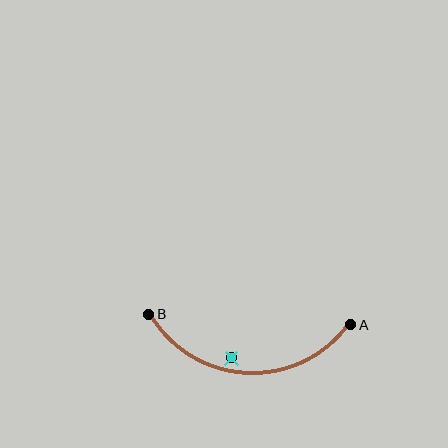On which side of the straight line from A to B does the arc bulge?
The arc bulges below the straight line connecting A and B.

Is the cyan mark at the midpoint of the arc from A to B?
No — the cyan mark does not lie on the arc at all. It sits slightly inside the curve.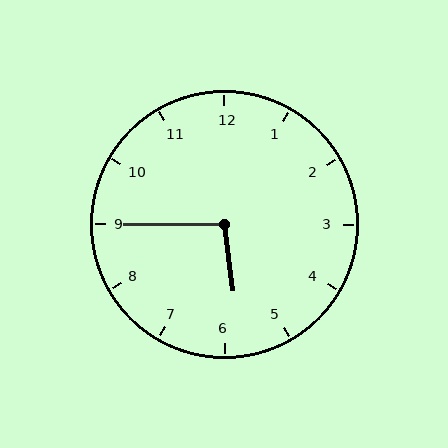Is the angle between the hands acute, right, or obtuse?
It is obtuse.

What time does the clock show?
5:45.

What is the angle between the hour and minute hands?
Approximately 98 degrees.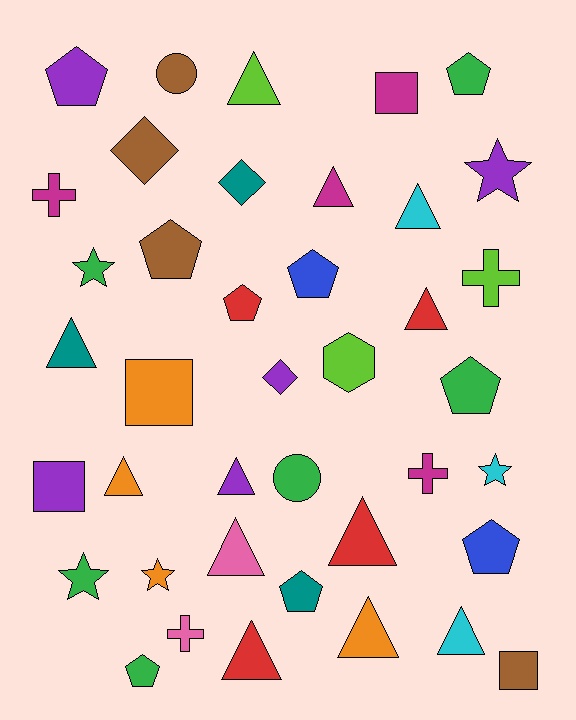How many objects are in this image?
There are 40 objects.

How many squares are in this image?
There are 4 squares.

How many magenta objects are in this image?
There are 4 magenta objects.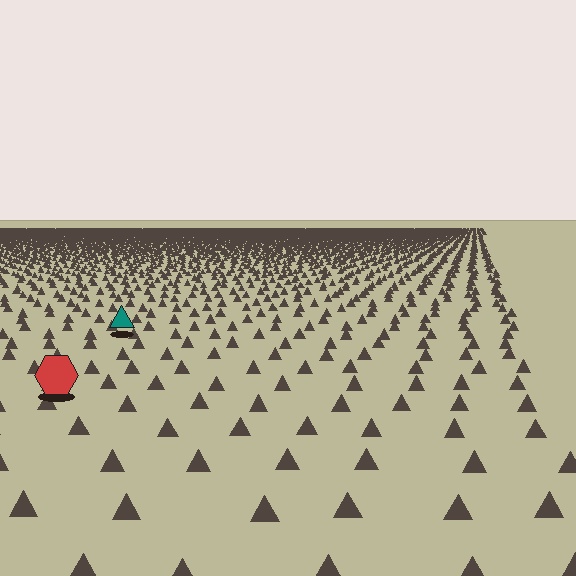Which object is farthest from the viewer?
The teal triangle is farthest from the viewer. It appears smaller and the ground texture around it is denser.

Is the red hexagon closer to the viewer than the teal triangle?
Yes. The red hexagon is closer — you can tell from the texture gradient: the ground texture is coarser near it.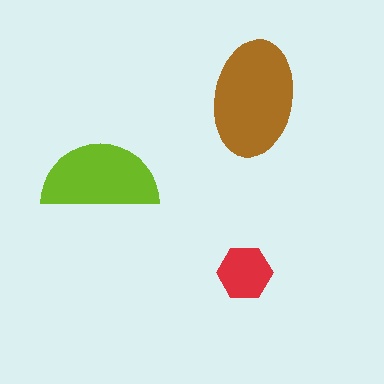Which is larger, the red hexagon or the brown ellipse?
The brown ellipse.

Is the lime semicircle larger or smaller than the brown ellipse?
Smaller.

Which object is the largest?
The brown ellipse.